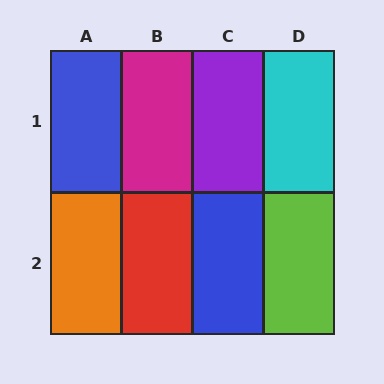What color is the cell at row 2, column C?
Blue.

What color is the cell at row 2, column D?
Lime.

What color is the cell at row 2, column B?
Red.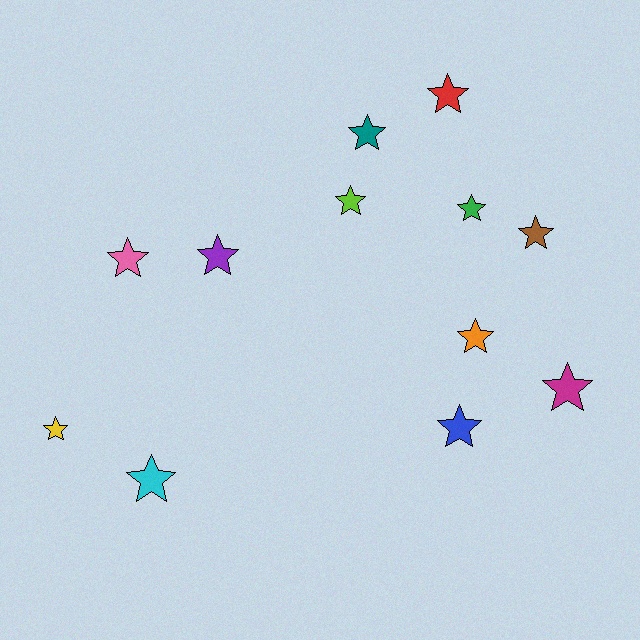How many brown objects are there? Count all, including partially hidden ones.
There is 1 brown object.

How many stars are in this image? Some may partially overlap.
There are 12 stars.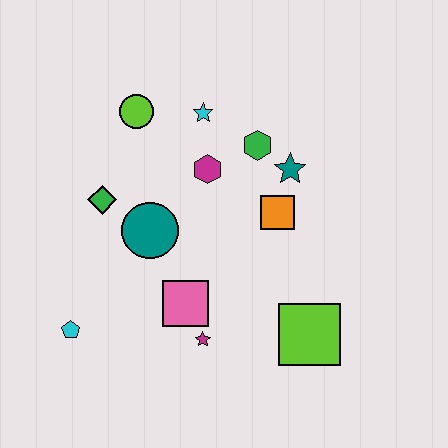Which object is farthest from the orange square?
The cyan pentagon is farthest from the orange square.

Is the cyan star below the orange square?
No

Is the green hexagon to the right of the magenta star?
Yes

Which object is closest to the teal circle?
The green diamond is closest to the teal circle.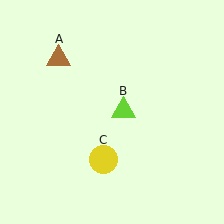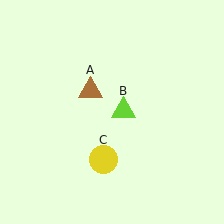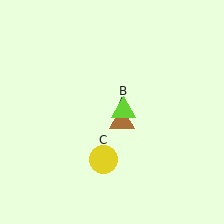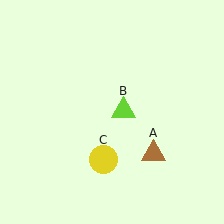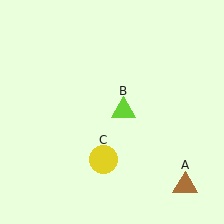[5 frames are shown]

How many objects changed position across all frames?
1 object changed position: brown triangle (object A).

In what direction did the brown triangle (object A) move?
The brown triangle (object A) moved down and to the right.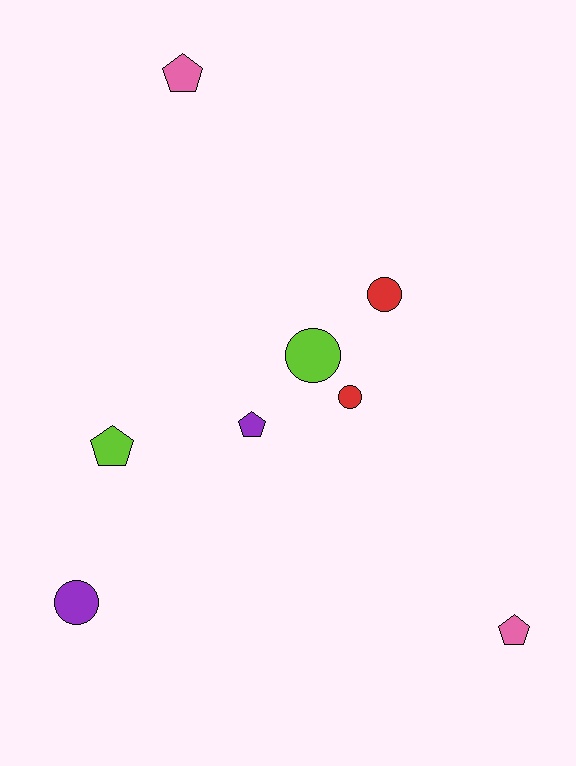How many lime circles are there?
There is 1 lime circle.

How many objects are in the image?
There are 8 objects.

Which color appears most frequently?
Red, with 2 objects.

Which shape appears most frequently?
Circle, with 4 objects.